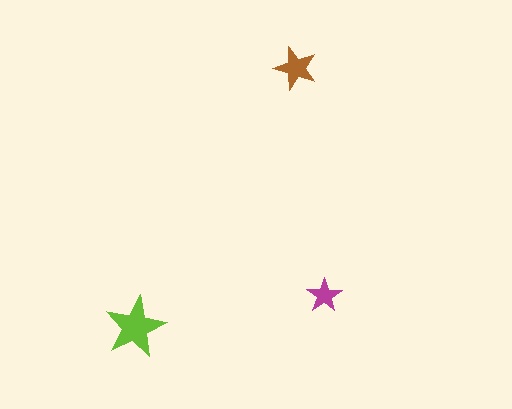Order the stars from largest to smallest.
the lime one, the brown one, the magenta one.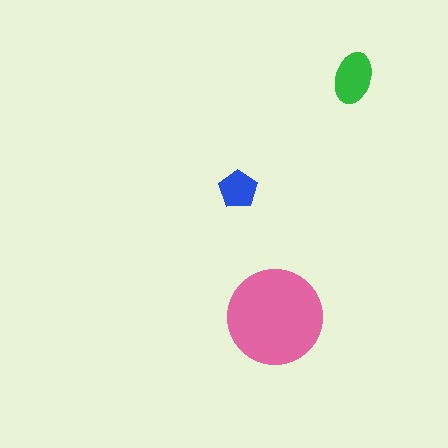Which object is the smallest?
The blue pentagon.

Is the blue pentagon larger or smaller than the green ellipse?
Smaller.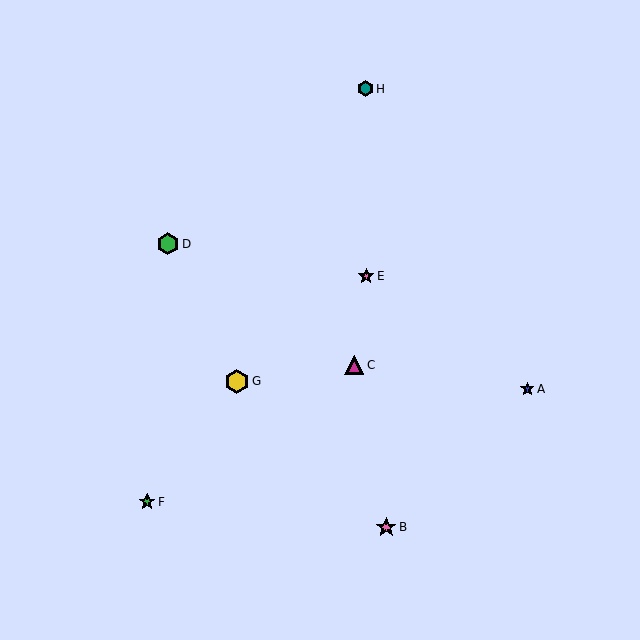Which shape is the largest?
The yellow hexagon (labeled G) is the largest.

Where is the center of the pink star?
The center of the pink star is at (386, 527).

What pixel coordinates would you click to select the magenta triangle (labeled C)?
Click at (354, 365) to select the magenta triangle C.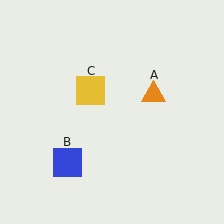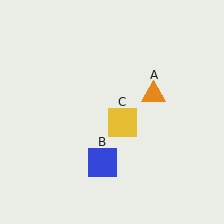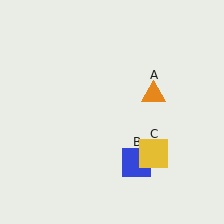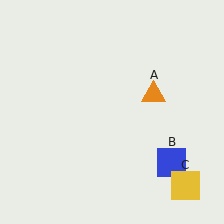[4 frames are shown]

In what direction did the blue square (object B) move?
The blue square (object B) moved right.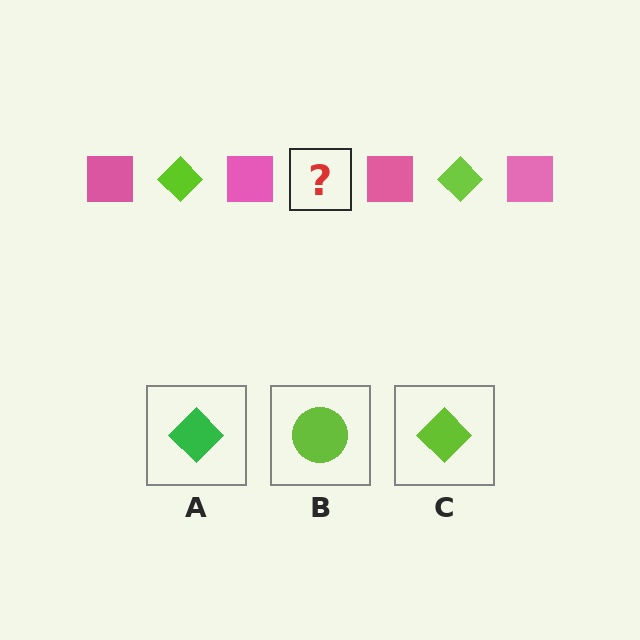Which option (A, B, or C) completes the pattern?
C.